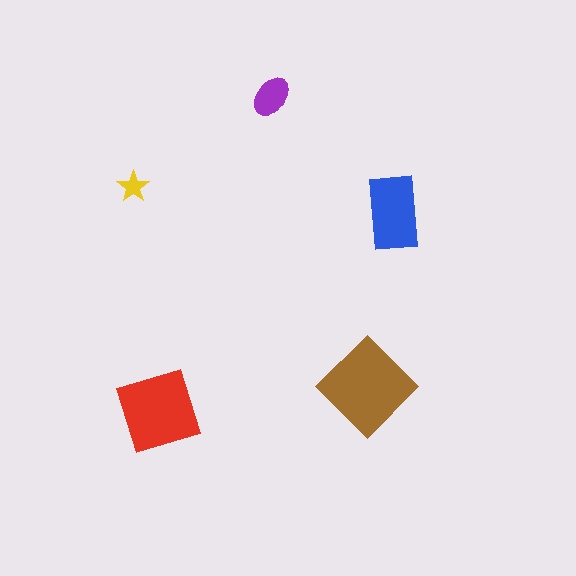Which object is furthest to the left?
The yellow star is leftmost.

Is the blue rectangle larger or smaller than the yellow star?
Larger.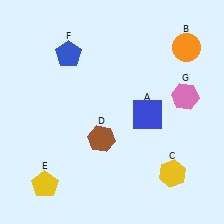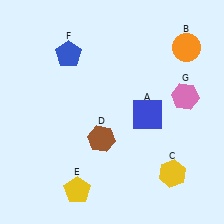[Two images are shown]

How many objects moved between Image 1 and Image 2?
1 object moved between the two images.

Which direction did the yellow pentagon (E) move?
The yellow pentagon (E) moved right.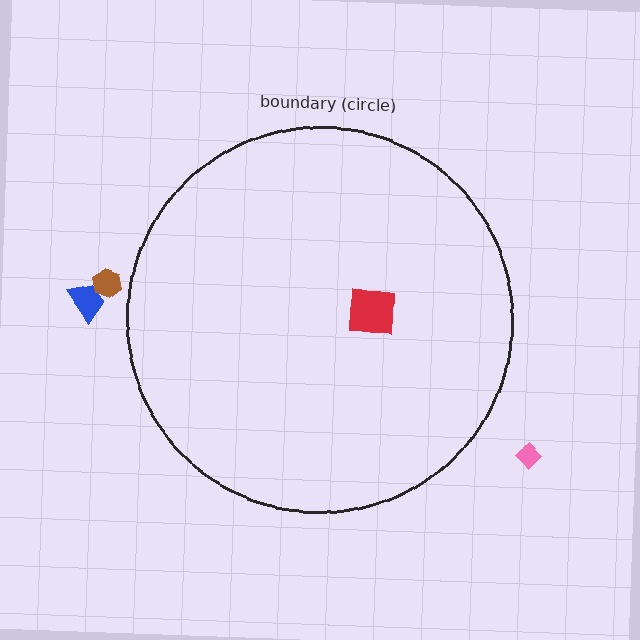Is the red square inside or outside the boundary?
Inside.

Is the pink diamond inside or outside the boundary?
Outside.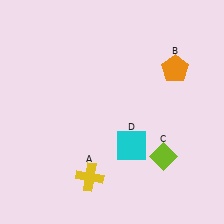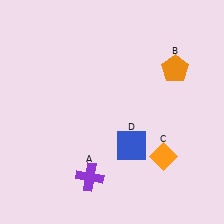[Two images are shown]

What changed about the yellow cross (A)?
In Image 1, A is yellow. In Image 2, it changed to purple.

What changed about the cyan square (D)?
In Image 1, D is cyan. In Image 2, it changed to blue.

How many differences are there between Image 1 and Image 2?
There are 3 differences between the two images.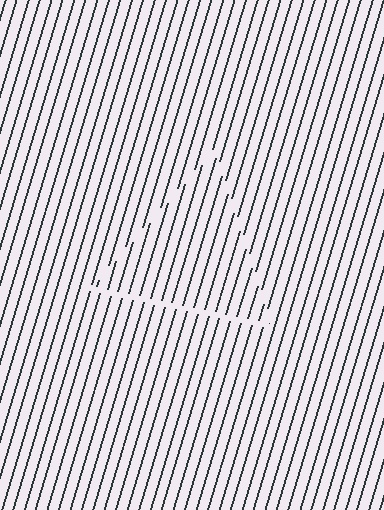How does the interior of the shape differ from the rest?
The interior of the shape contains the same grating, shifted by half a period — the contour is defined by the phase discontinuity where line-ends from the inner and outer gratings abut.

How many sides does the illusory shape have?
3 sides — the line-ends trace a triangle.